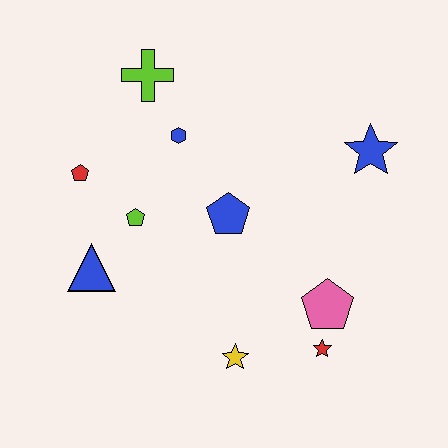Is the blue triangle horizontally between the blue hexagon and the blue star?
No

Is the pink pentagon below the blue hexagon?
Yes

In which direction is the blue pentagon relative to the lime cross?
The blue pentagon is below the lime cross.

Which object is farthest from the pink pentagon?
The lime cross is farthest from the pink pentagon.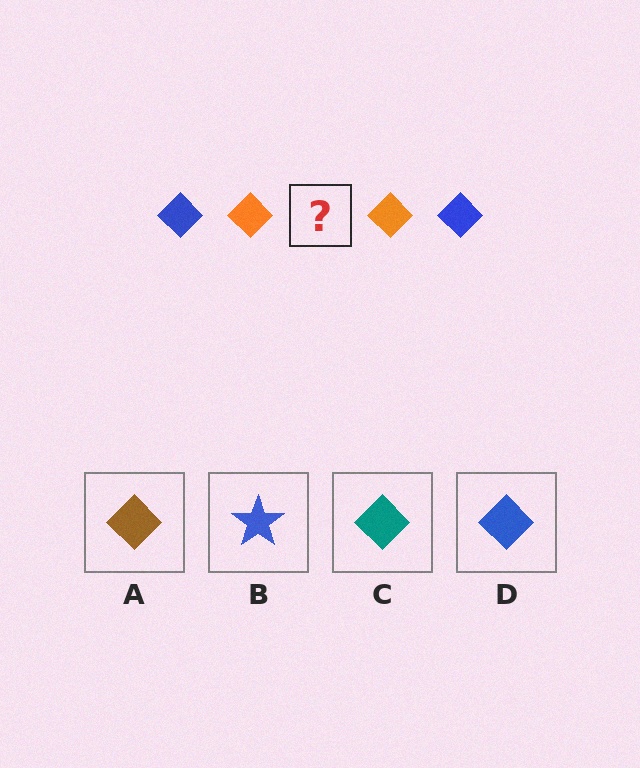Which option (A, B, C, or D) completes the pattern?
D.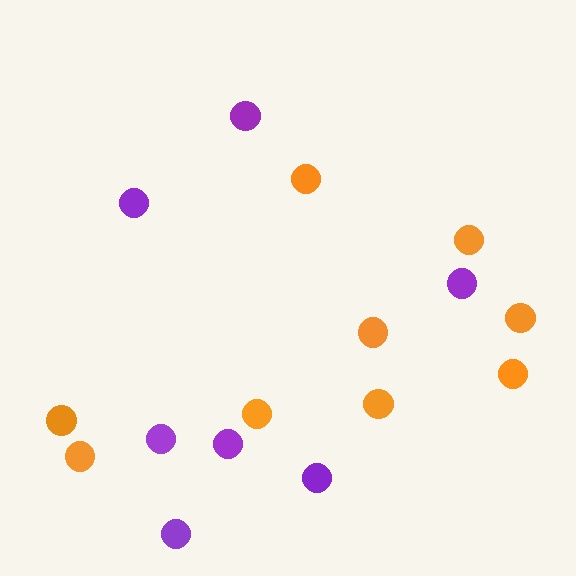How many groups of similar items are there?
There are 2 groups: one group of purple circles (7) and one group of orange circles (9).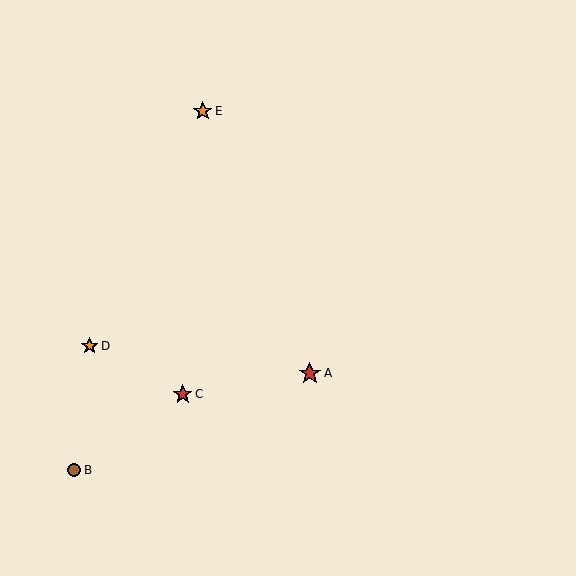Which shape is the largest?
The red star (labeled A) is the largest.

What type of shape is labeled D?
Shape D is an orange star.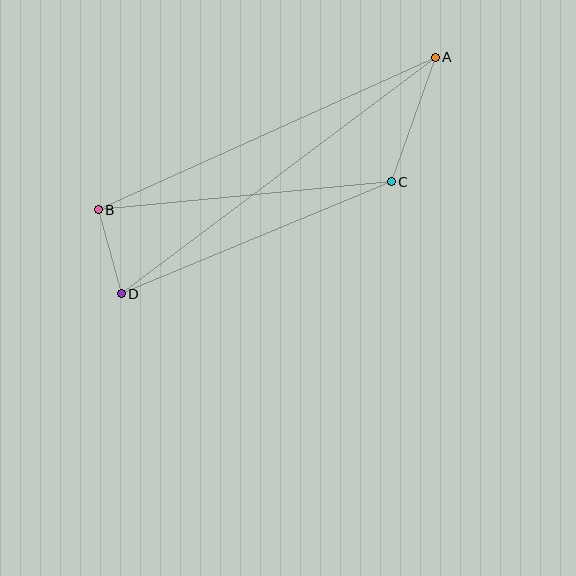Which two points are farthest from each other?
Points A and D are farthest from each other.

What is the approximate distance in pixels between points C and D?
The distance between C and D is approximately 292 pixels.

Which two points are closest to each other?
Points B and D are closest to each other.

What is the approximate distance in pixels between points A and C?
The distance between A and C is approximately 132 pixels.